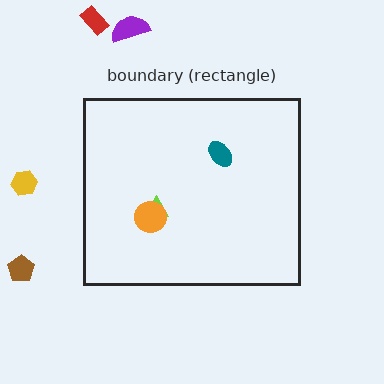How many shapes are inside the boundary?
3 inside, 4 outside.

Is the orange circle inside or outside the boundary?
Inside.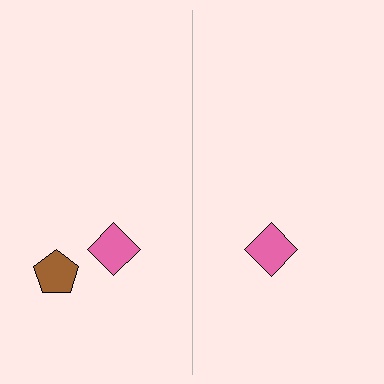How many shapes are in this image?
There are 3 shapes in this image.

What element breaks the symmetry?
A brown pentagon is missing from the right side.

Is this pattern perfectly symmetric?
No, the pattern is not perfectly symmetric. A brown pentagon is missing from the right side.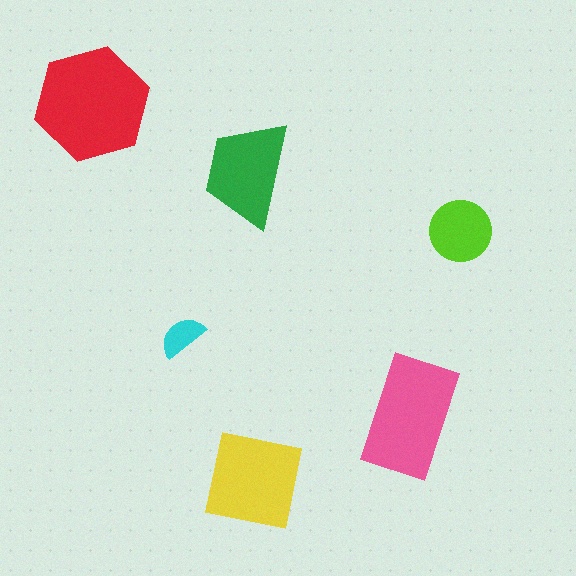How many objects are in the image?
There are 6 objects in the image.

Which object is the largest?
The red hexagon.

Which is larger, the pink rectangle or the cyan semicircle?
The pink rectangle.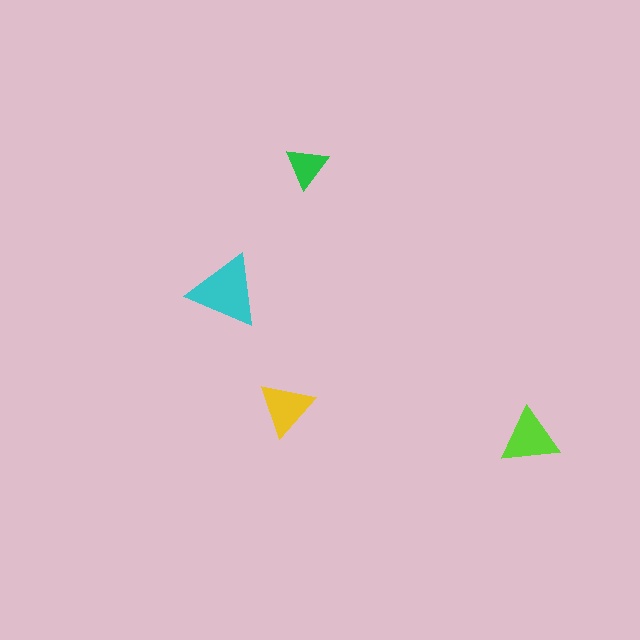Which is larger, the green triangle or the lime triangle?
The lime one.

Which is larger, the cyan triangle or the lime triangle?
The cyan one.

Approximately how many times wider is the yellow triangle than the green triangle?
About 1.5 times wider.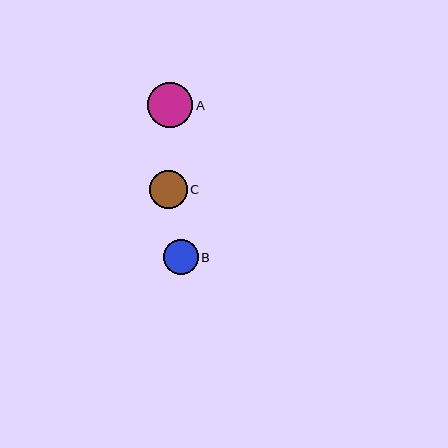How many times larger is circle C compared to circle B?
Circle C is approximately 1.1 times the size of circle B.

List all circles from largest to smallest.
From largest to smallest: A, C, B.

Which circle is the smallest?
Circle B is the smallest with a size of approximately 34 pixels.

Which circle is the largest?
Circle A is the largest with a size of approximately 45 pixels.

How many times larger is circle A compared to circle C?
Circle A is approximately 1.2 times the size of circle C.